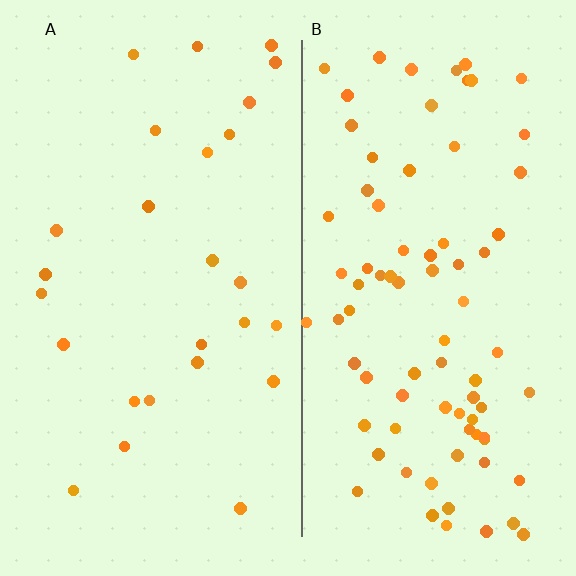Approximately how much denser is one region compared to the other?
Approximately 3.1× — region B over region A.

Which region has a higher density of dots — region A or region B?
B (the right).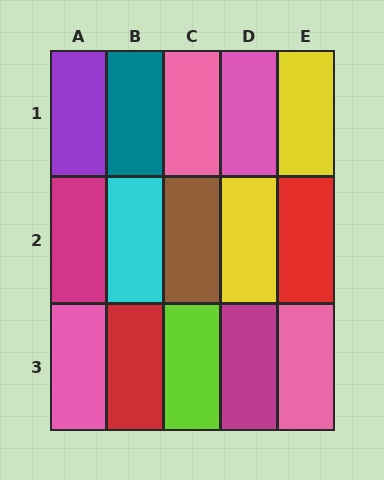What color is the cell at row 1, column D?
Pink.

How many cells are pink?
4 cells are pink.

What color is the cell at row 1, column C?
Pink.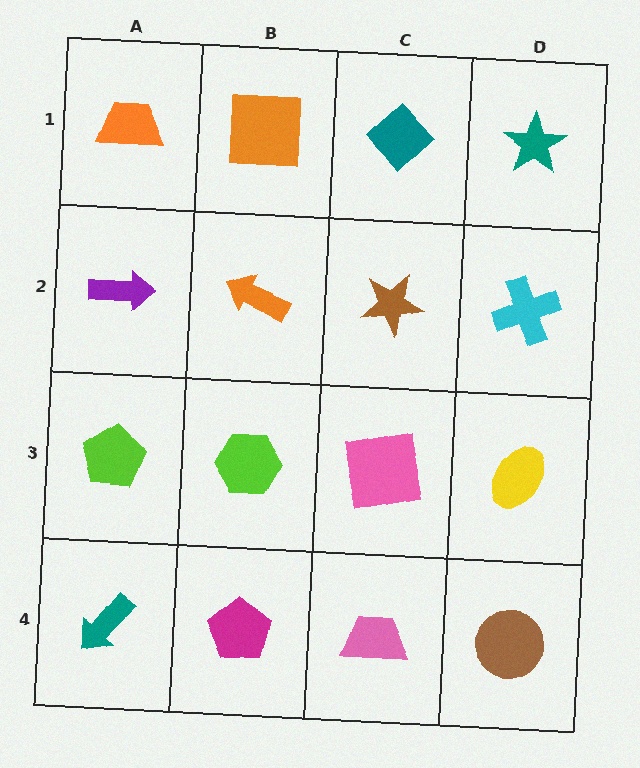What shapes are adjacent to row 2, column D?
A teal star (row 1, column D), a yellow ellipse (row 3, column D), a brown star (row 2, column C).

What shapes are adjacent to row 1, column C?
A brown star (row 2, column C), an orange square (row 1, column B), a teal star (row 1, column D).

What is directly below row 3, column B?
A magenta pentagon.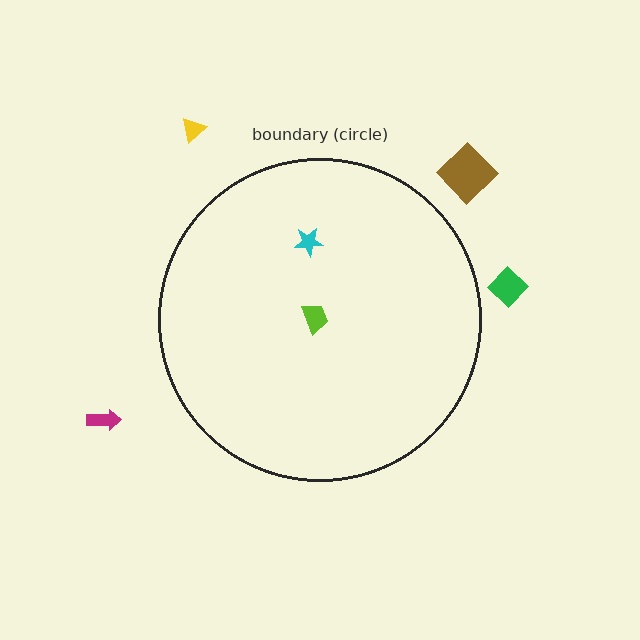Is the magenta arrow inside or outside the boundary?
Outside.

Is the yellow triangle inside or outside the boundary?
Outside.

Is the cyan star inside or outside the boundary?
Inside.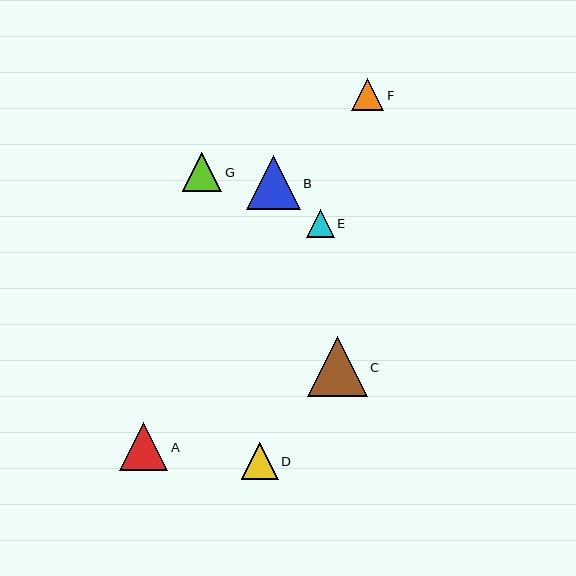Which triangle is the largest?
Triangle C is the largest with a size of approximately 59 pixels.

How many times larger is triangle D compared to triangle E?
Triangle D is approximately 1.3 times the size of triangle E.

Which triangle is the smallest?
Triangle E is the smallest with a size of approximately 28 pixels.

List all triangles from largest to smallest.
From largest to smallest: C, B, A, G, D, F, E.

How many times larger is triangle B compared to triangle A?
Triangle B is approximately 1.1 times the size of triangle A.